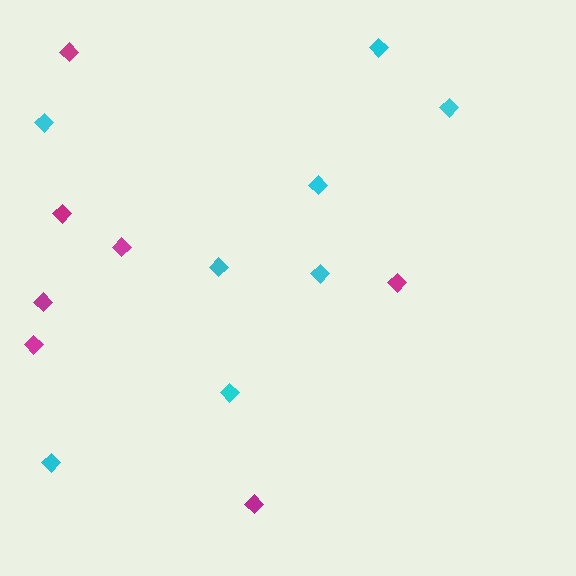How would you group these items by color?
There are 2 groups: one group of cyan diamonds (8) and one group of magenta diamonds (7).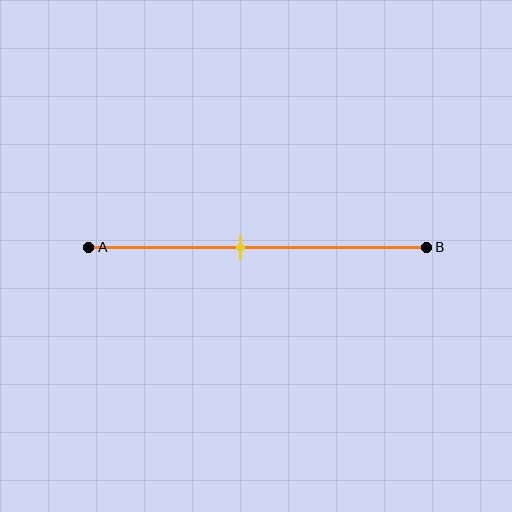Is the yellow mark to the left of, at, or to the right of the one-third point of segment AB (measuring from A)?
The yellow mark is to the right of the one-third point of segment AB.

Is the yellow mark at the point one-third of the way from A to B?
No, the mark is at about 45% from A, not at the 33% one-third point.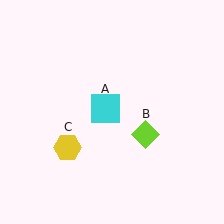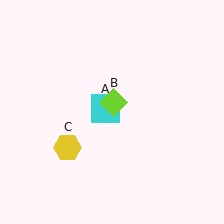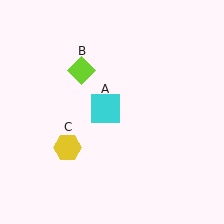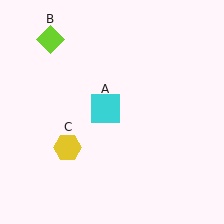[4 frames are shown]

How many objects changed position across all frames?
1 object changed position: lime diamond (object B).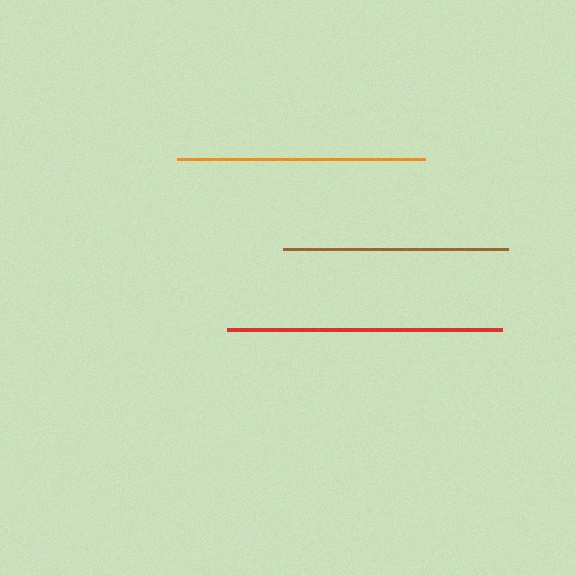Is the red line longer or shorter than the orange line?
The red line is longer than the orange line.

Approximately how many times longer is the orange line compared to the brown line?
The orange line is approximately 1.1 times the length of the brown line.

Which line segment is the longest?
The red line is the longest at approximately 275 pixels.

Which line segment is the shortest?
The brown line is the shortest at approximately 225 pixels.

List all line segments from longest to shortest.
From longest to shortest: red, orange, brown.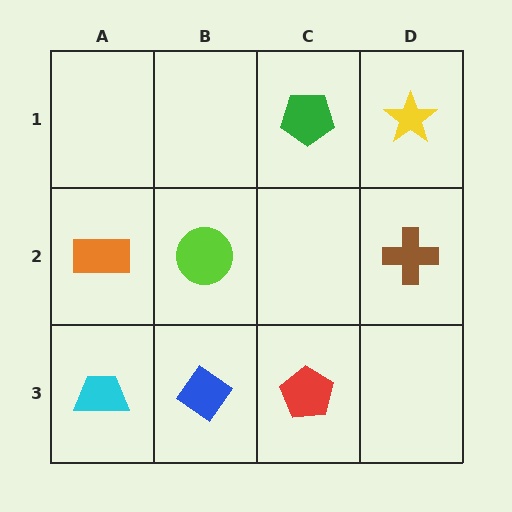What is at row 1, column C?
A green pentagon.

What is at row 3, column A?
A cyan trapezoid.